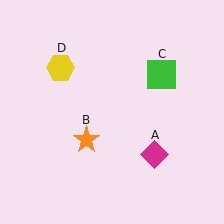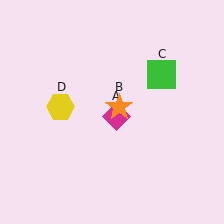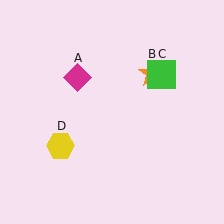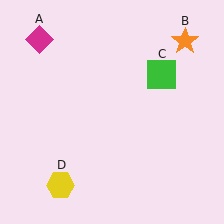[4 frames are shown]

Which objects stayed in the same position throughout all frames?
Green square (object C) remained stationary.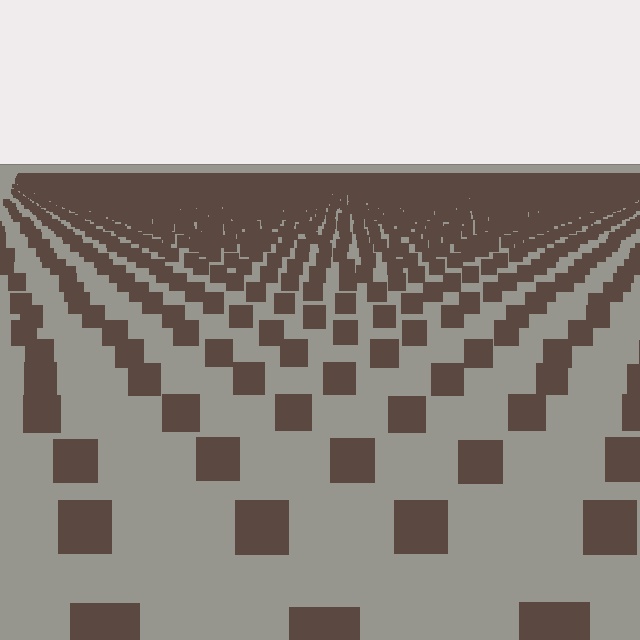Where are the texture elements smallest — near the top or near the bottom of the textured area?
Near the top.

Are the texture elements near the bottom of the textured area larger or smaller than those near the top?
Larger. Near the bottom, elements are closer to the viewer and appear at a bigger on-screen size.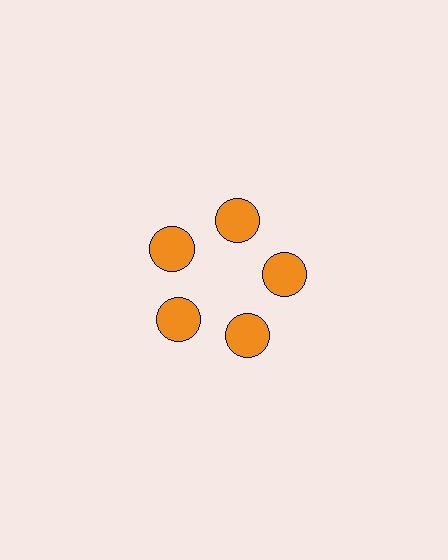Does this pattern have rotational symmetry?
Yes, this pattern has 5-fold rotational symmetry. It looks the same after rotating 72 degrees around the center.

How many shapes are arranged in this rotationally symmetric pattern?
There are 5 shapes, arranged in 5 groups of 1.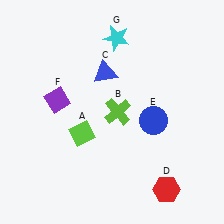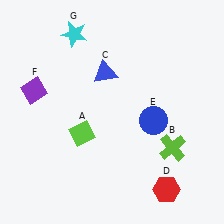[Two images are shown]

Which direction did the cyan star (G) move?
The cyan star (G) moved left.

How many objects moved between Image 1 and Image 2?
3 objects moved between the two images.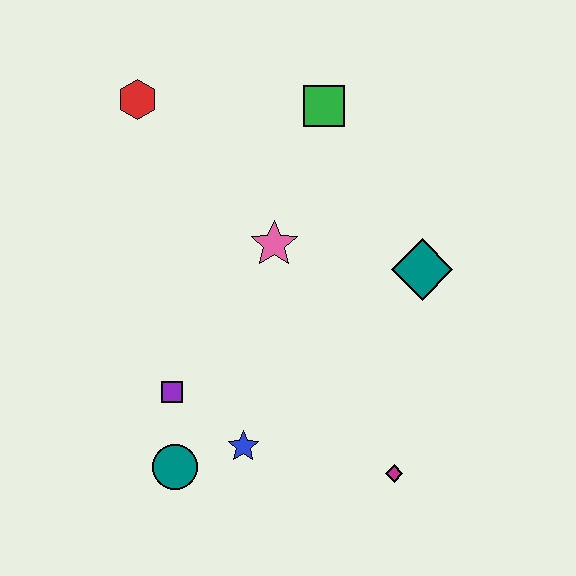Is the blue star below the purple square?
Yes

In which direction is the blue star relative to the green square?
The blue star is below the green square.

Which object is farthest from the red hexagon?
The magenta diamond is farthest from the red hexagon.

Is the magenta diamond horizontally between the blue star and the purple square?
No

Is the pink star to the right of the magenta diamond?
No